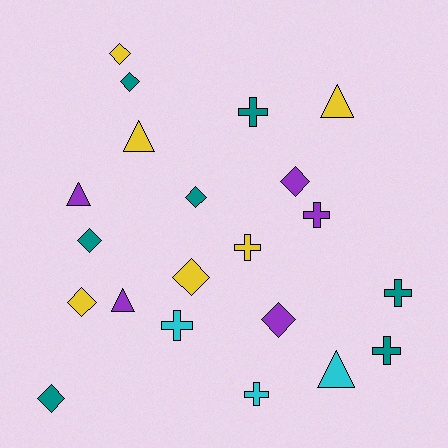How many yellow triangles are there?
There are 2 yellow triangles.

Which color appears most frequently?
Teal, with 7 objects.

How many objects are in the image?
There are 21 objects.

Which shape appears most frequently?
Diamond, with 9 objects.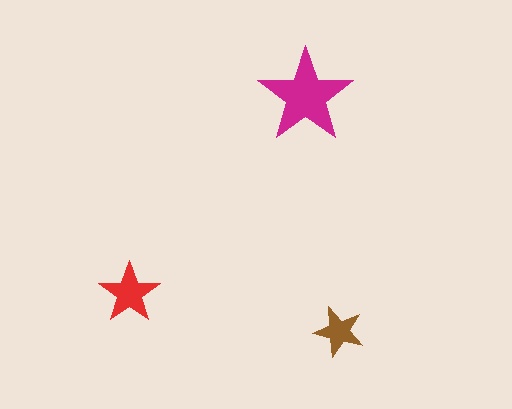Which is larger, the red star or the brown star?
The red one.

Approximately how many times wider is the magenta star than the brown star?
About 2 times wider.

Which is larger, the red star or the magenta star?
The magenta one.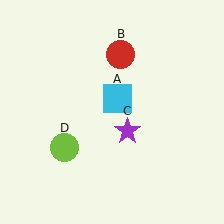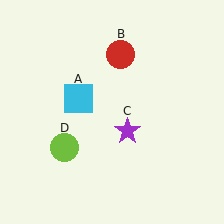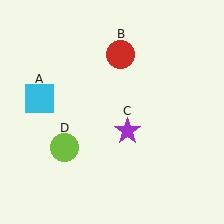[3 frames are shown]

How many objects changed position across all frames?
1 object changed position: cyan square (object A).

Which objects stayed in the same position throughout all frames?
Red circle (object B) and purple star (object C) and lime circle (object D) remained stationary.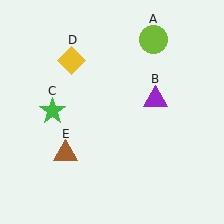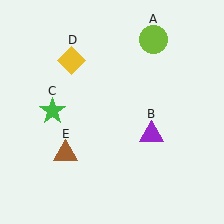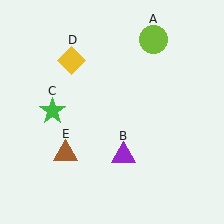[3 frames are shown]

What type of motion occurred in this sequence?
The purple triangle (object B) rotated clockwise around the center of the scene.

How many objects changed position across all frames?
1 object changed position: purple triangle (object B).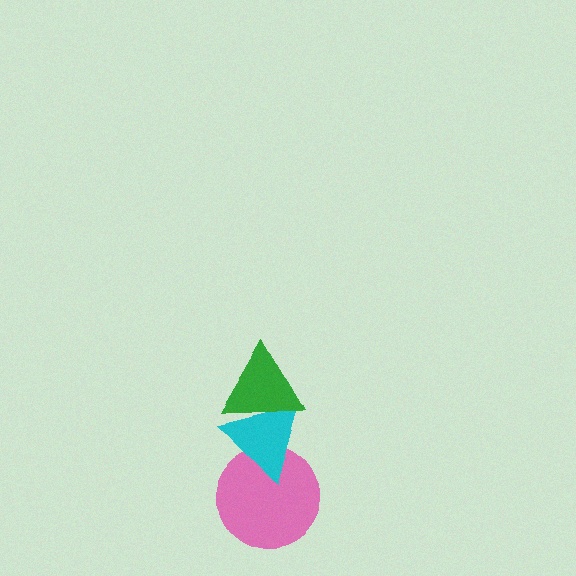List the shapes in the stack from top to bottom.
From top to bottom: the green triangle, the cyan triangle, the pink circle.